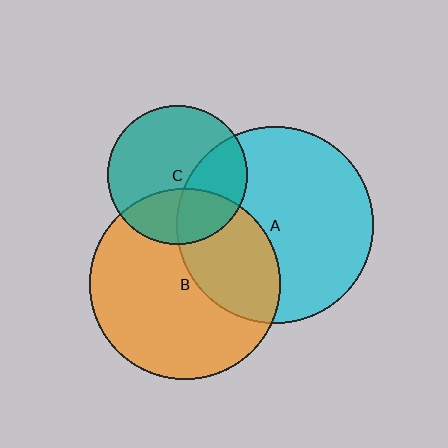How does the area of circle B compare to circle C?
Approximately 1.9 times.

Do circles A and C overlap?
Yes.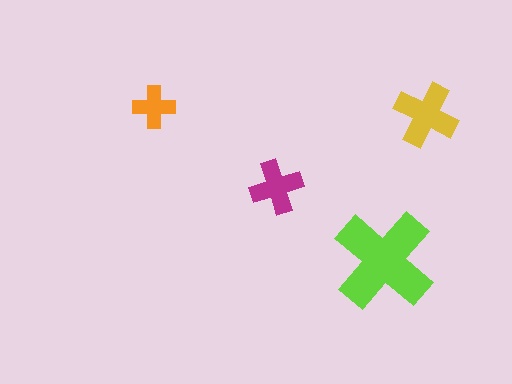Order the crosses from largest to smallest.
the lime one, the yellow one, the magenta one, the orange one.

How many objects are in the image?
There are 4 objects in the image.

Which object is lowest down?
The lime cross is bottommost.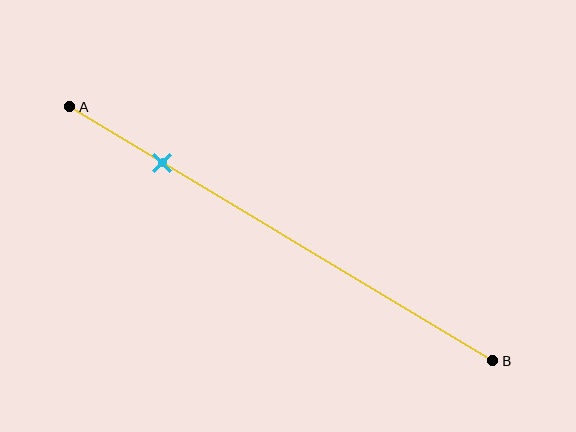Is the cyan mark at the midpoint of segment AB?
No, the mark is at about 20% from A, not at the 50% midpoint.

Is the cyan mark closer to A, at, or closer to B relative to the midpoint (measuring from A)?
The cyan mark is closer to point A than the midpoint of segment AB.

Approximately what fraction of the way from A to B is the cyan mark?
The cyan mark is approximately 20% of the way from A to B.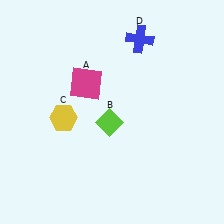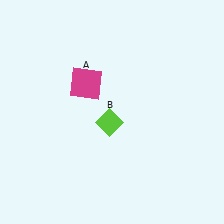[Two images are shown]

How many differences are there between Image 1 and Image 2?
There are 2 differences between the two images.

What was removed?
The yellow hexagon (C), the blue cross (D) were removed in Image 2.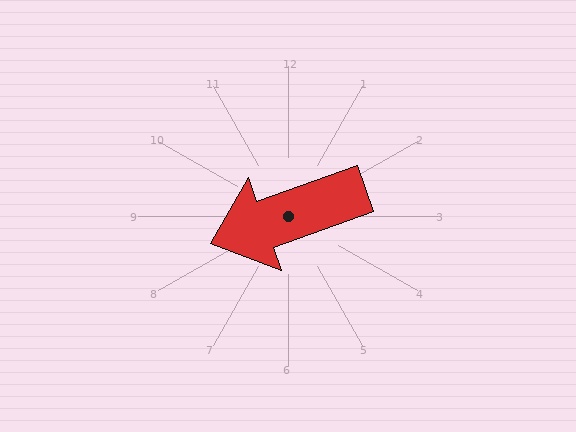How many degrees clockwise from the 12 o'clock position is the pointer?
Approximately 250 degrees.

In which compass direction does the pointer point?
West.